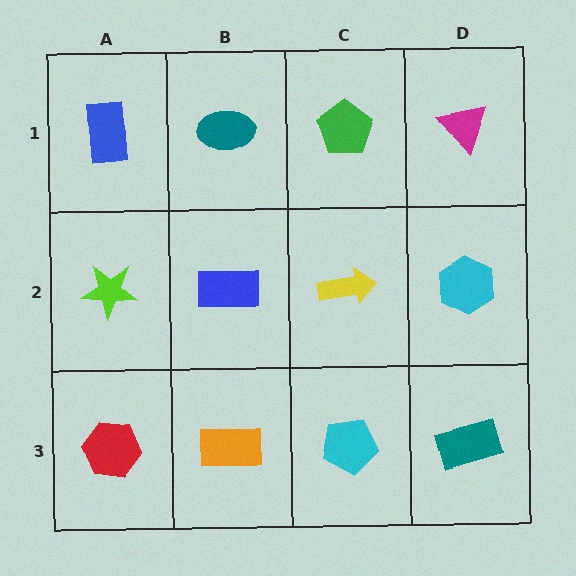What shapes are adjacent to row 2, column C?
A green pentagon (row 1, column C), a cyan pentagon (row 3, column C), a blue rectangle (row 2, column B), a cyan hexagon (row 2, column D).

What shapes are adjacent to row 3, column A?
A lime star (row 2, column A), an orange rectangle (row 3, column B).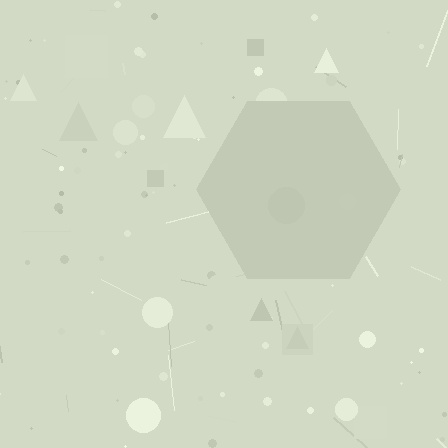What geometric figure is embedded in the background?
A hexagon is embedded in the background.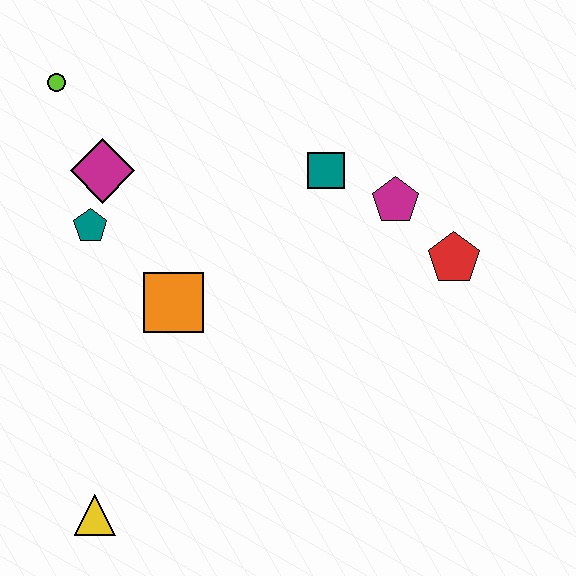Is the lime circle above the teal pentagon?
Yes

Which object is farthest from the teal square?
The yellow triangle is farthest from the teal square.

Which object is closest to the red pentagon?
The magenta pentagon is closest to the red pentagon.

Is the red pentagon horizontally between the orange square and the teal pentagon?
No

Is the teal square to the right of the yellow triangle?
Yes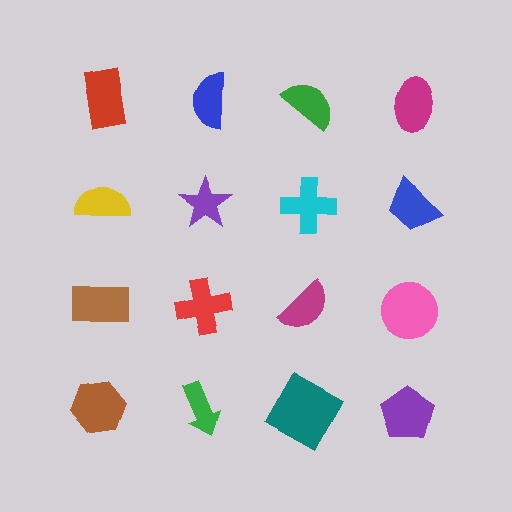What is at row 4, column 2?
A green arrow.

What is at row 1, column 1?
A red rectangle.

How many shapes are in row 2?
4 shapes.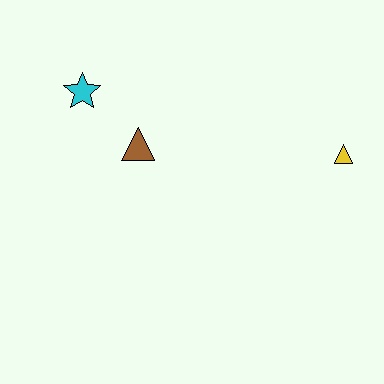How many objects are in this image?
There are 3 objects.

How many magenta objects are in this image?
There are no magenta objects.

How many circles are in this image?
There are no circles.